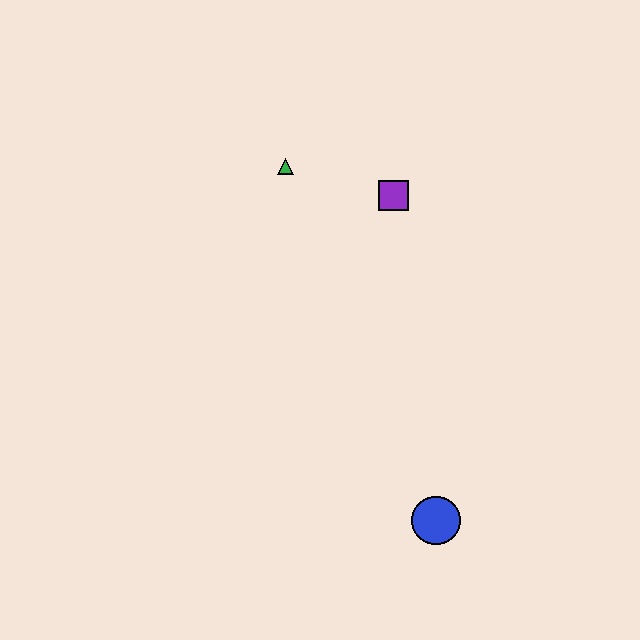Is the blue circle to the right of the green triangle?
Yes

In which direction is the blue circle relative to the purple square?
The blue circle is below the purple square.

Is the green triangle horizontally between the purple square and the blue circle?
No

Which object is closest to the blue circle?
The purple square is closest to the blue circle.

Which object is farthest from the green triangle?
The blue circle is farthest from the green triangle.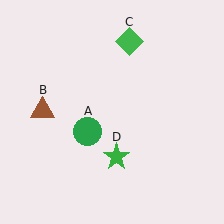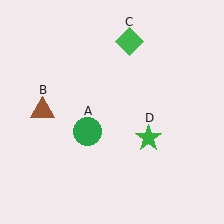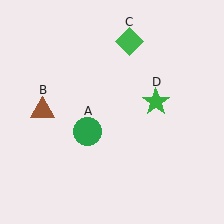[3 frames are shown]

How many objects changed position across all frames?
1 object changed position: green star (object D).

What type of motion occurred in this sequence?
The green star (object D) rotated counterclockwise around the center of the scene.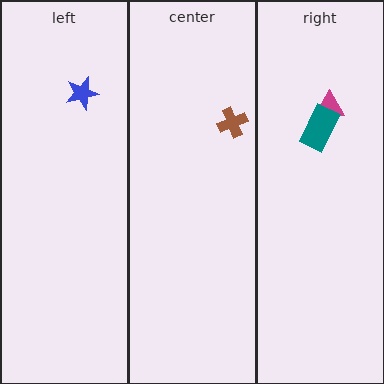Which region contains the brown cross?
The center region.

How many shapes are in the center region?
1.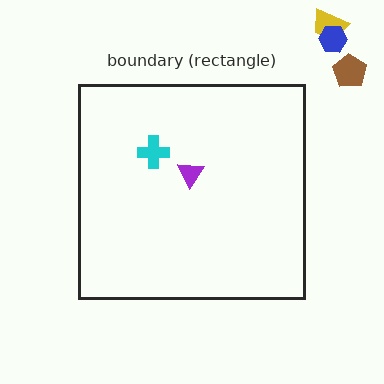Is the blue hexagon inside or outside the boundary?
Outside.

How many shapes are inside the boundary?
2 inside, 3 outside.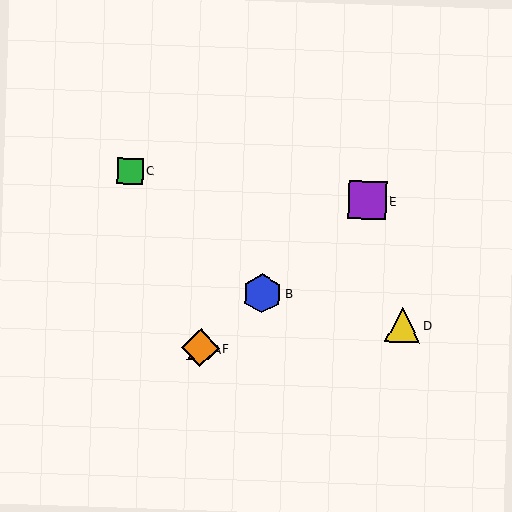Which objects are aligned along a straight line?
Objects A, B, E, F are aligned along a straight line.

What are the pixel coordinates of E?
Object E is at (367, 200).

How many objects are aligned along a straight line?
4 objects (A, B, E, F) are aligned along a straight line.